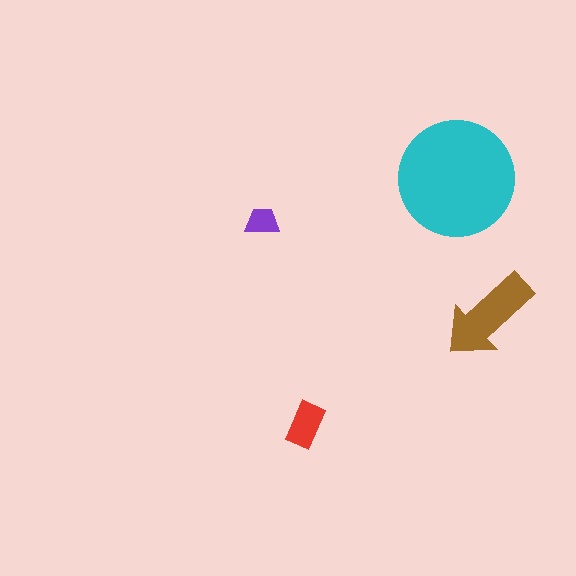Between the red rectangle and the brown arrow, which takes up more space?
The brown arrow.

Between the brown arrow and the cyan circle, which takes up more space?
The cyan circle.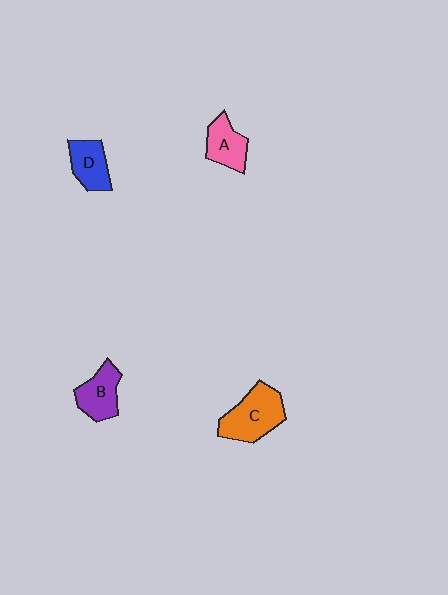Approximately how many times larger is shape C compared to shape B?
Approximately 1.4 times.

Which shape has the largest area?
Shape C (orange).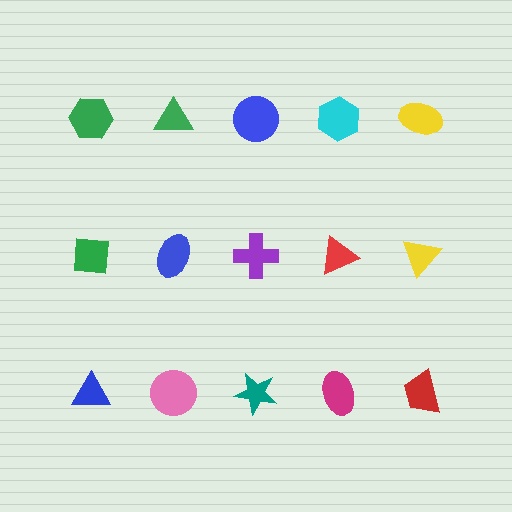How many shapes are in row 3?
5 shapes.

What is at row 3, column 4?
A magenta ellipse.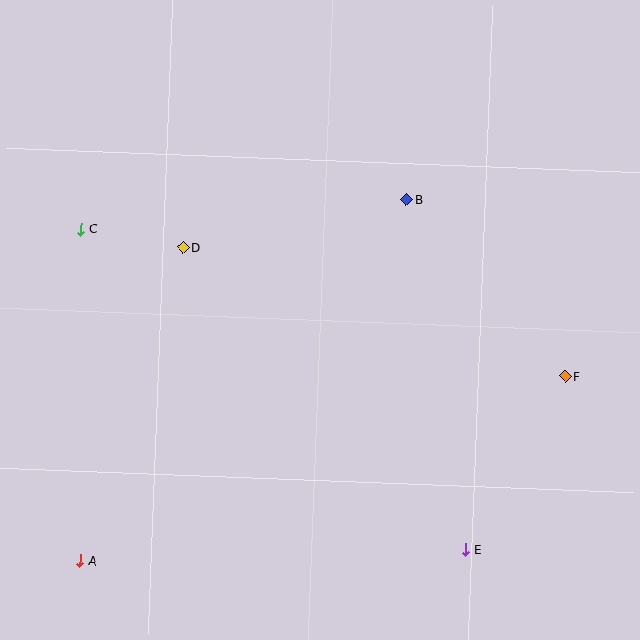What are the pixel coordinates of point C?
Point C is at (81, 229).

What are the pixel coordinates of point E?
Point E is at (466, 549).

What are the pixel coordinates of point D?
Point D is at (183, 247).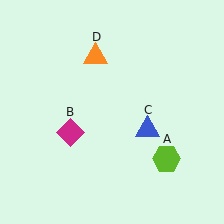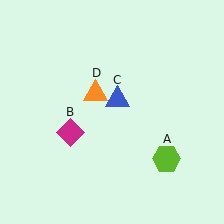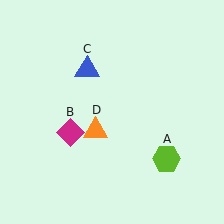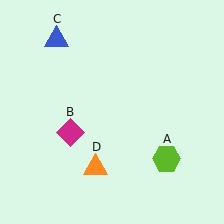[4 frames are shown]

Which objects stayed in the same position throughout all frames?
Lime hexagon (object A) and magenta diamond (object B) remained stationary.